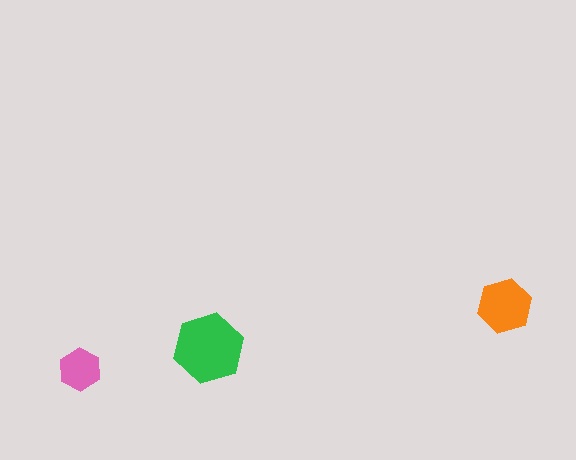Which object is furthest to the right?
The orange hexagon is rightmost.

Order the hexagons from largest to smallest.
the green one, the orange one, the pink one.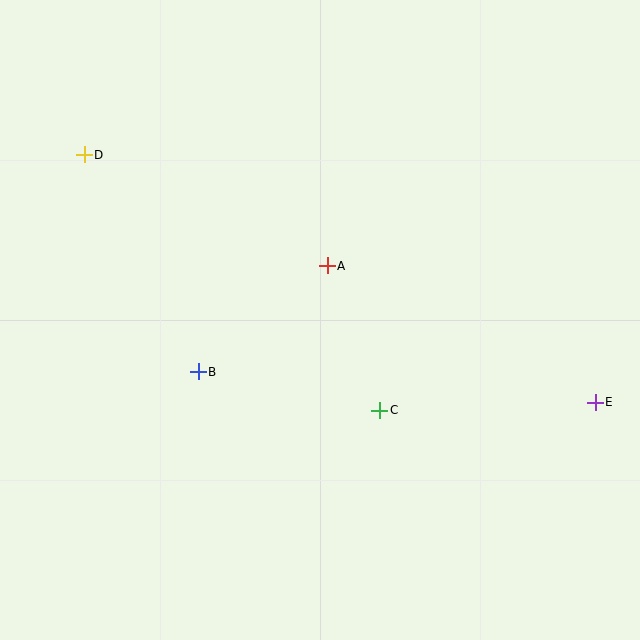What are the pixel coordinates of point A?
Point A is at (327, 266).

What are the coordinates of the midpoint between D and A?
The midpoint between D and A is at (206, 210).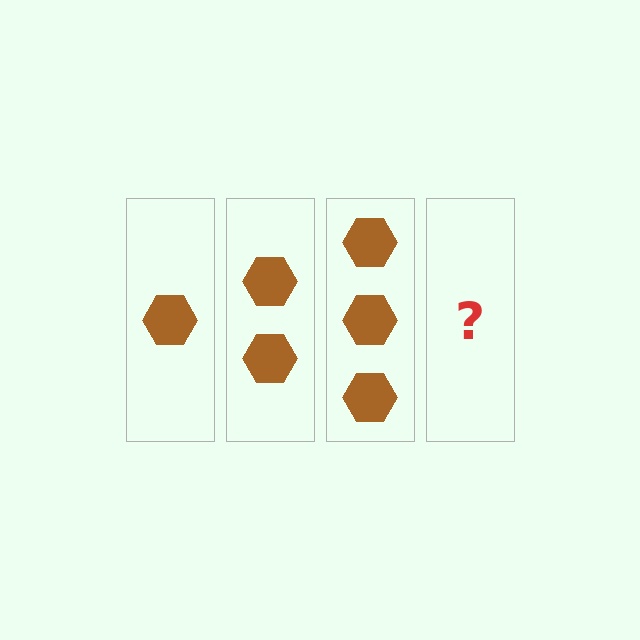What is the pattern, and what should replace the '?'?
The pattern is that each step adds one more hexagon. The '?' should be 4 hexagons.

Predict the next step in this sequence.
The next step is 4 hexagons.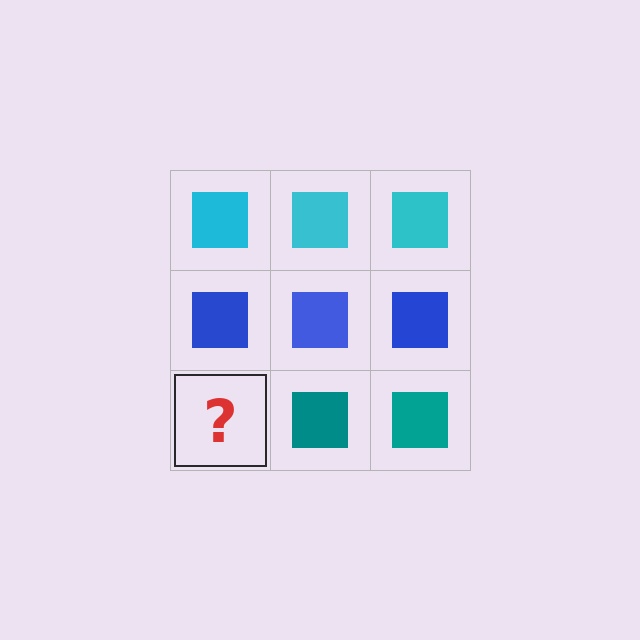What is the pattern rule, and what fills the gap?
The rule is that each row has a consistent color. The gap should be filled with a teal square.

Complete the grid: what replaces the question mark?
The question mark should be replaced with a teal square.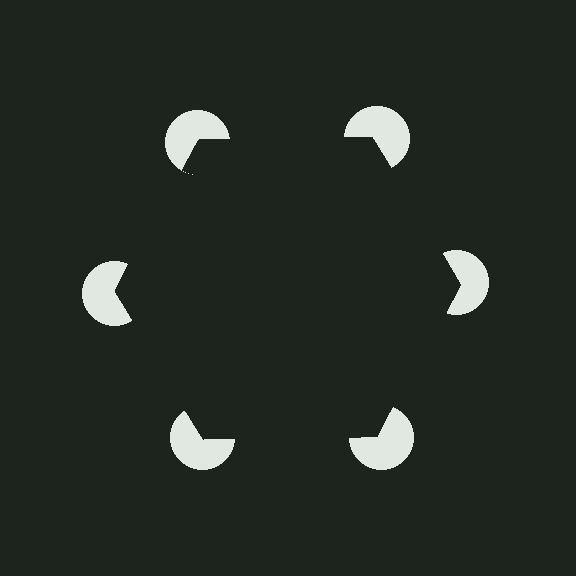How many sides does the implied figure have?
6 sides.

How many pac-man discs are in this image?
There are 6 — one at each vertex of the illusory hexagon.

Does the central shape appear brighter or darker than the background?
It typically appears slightly darker than the background, even though no actual brightness change is drawn.